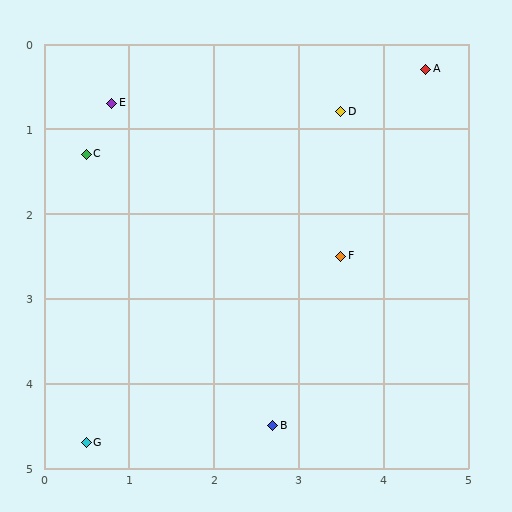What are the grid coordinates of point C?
Point C is at approximately (0.5, 1.3).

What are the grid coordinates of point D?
Point D is at approximately (3.5, 0.8).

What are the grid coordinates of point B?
Point B is at approximately (2.7, 4.5).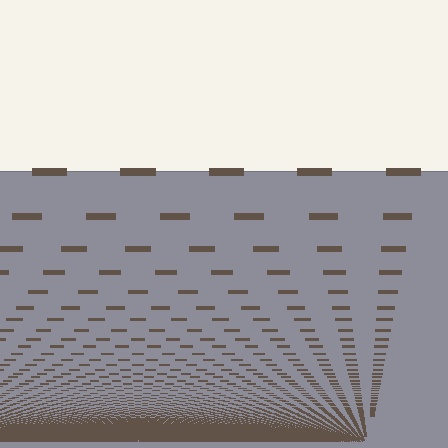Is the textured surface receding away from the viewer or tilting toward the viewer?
The surface appears to tilt toward the viewer. Texture elements get larger and sparser toward the top.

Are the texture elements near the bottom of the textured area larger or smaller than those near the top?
Smaller. The gradient is inverted — elements near the bottom are smaller and denser.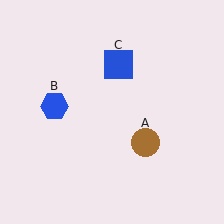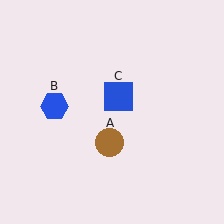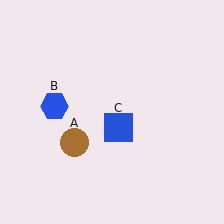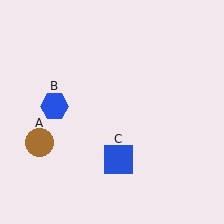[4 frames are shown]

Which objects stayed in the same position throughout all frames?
Blue hexagon (object B) remained stationary.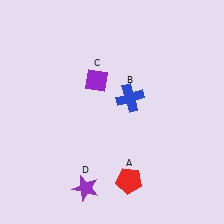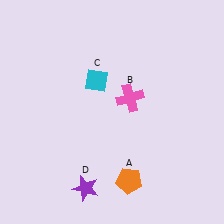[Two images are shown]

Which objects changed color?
A changed from red to orange. B changed from blue to pink. C changed from purple to cyan.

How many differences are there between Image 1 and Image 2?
There are 3 differences between the two images.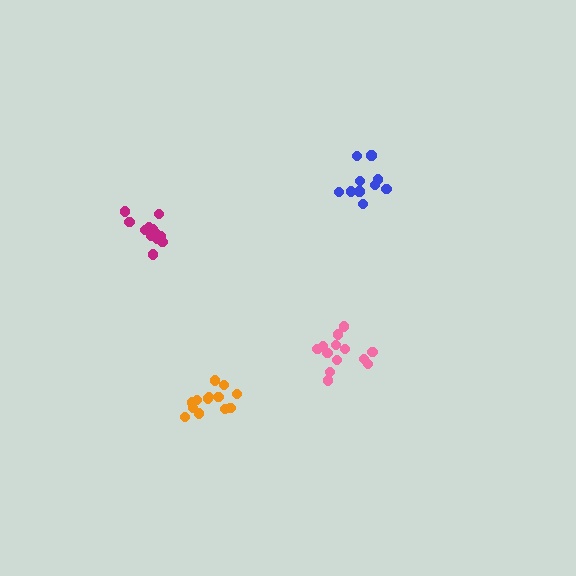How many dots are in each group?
Group 1: 10 dots, Group 2: 12 dots, Group 3: 13 dots, Group 4: 13 dots (48 total).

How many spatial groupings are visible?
There are 4 spatial groupings.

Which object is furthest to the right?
The blue cluster is rightmost.